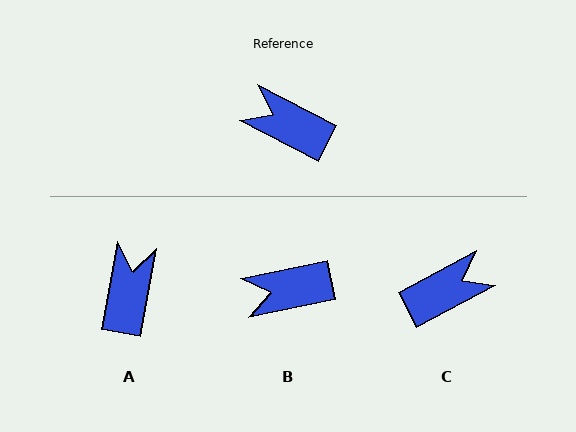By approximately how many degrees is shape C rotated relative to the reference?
Approximately 125 degrees clockwise.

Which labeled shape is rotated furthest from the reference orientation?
C, about 125 degrees away.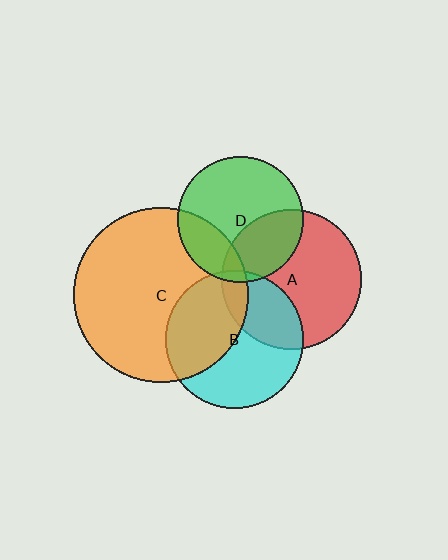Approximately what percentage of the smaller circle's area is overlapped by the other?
Approximately 10%.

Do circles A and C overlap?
Yes.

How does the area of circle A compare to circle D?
Approximately 1.2 times.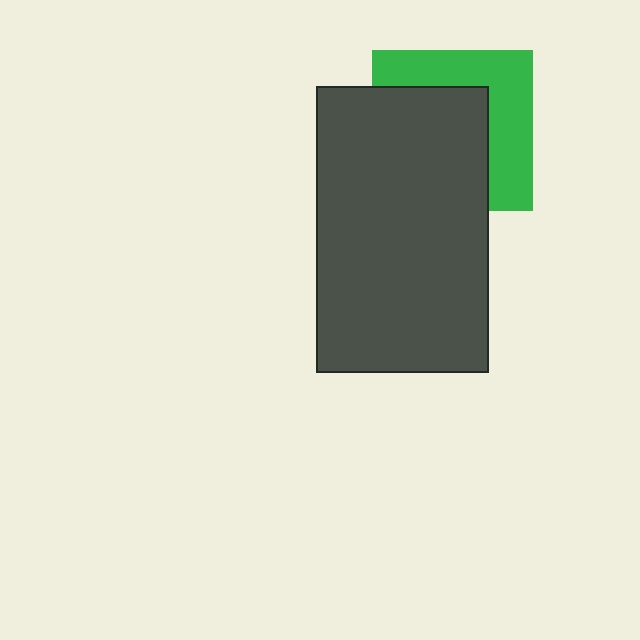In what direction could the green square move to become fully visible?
The green square could move toward the upper-right. That would shift it out from behind the dark gray rectangle entirely.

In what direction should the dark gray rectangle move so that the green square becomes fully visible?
The dark gray rectangle should move toward the lower-left. That is the shortest direction to clear the overlap and leave the green square fully visible.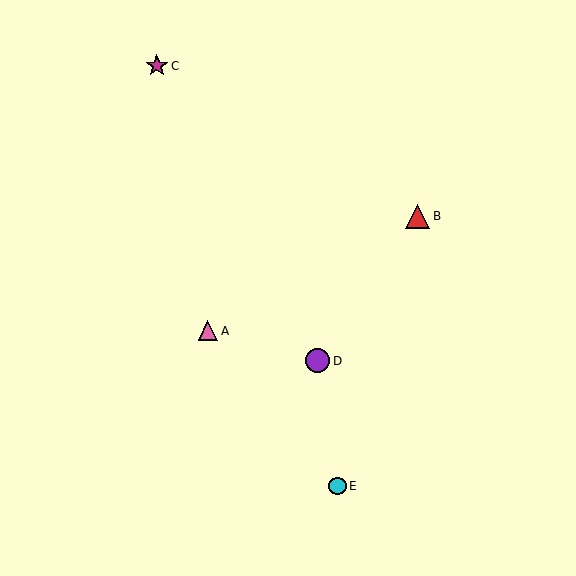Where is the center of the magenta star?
The center of the magenta star is at (157, 66).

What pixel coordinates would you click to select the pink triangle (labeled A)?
Click at (208, 331) to select the pink triangle A.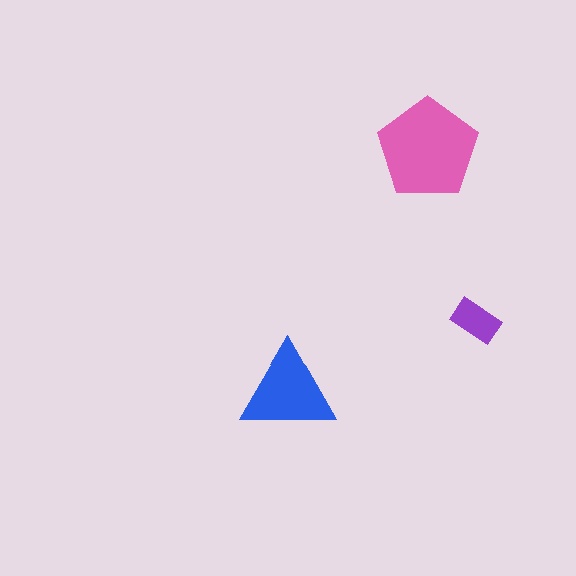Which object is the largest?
The pink pentagon.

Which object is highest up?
The pink pentagon is topmost.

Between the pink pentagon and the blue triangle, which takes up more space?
The pink pentagon.